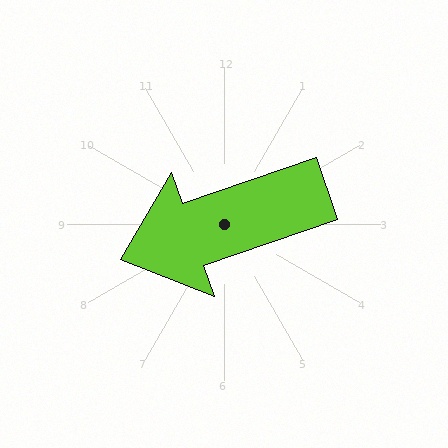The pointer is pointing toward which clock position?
Roughly 8 o'clock.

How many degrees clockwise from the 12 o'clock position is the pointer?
Approximately 251 degrees.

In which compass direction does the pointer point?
West.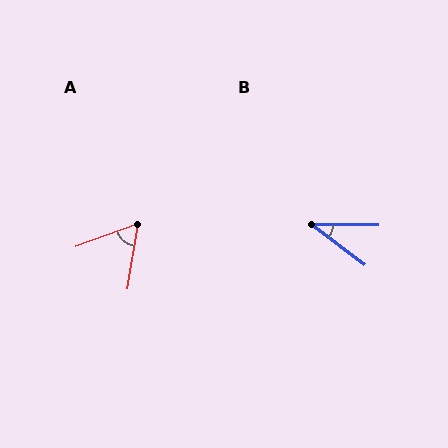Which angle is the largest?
A, at approximately 61 degrees.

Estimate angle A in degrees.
Approximately 61 degrees.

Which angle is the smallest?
B, at approximately 37 degrees.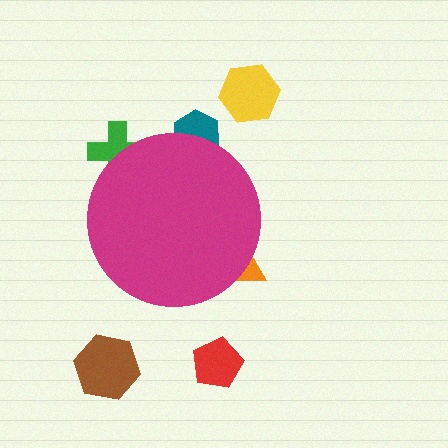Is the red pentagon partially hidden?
No, the red pentagon is fully visible.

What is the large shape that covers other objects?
A magenta circle.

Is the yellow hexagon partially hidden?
No, the yellow hexagon is fully visible.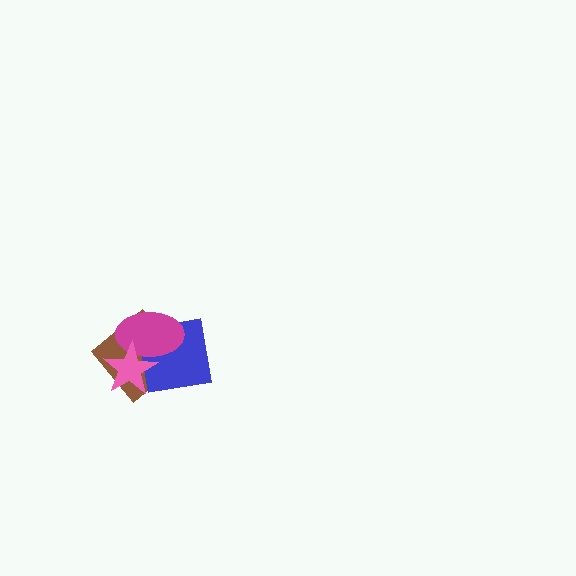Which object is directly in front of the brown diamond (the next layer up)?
The blue square is directly in front of the brown diamond.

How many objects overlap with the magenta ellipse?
3 objects overlap with the magenta ellipse.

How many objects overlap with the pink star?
3 objects overlap with the pink star.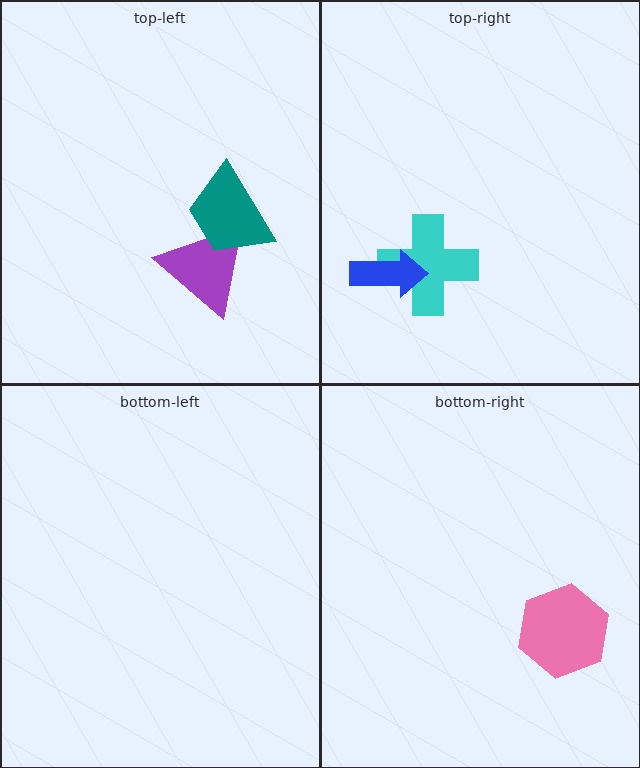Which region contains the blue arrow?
The top-right region.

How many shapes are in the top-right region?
2.